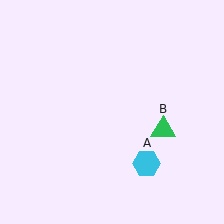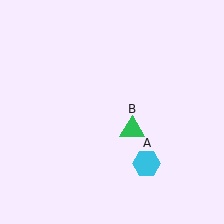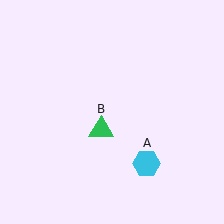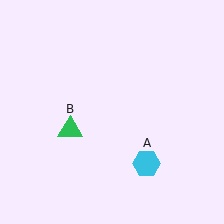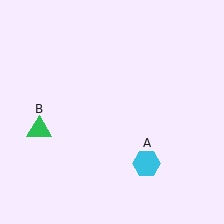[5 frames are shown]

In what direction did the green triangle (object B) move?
The green triangle (object B) moved left.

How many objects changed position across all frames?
1 object changed position: green triangle (object B).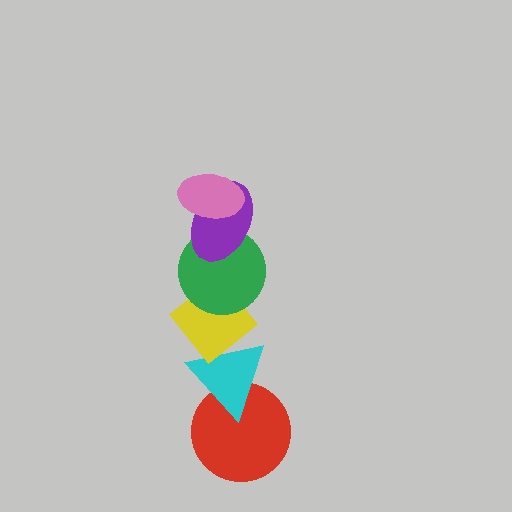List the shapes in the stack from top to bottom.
From top to bottom: the pink ellipse, the purple ellipse, the green circle, the yellow diamond, the cyan triangle, the red circle.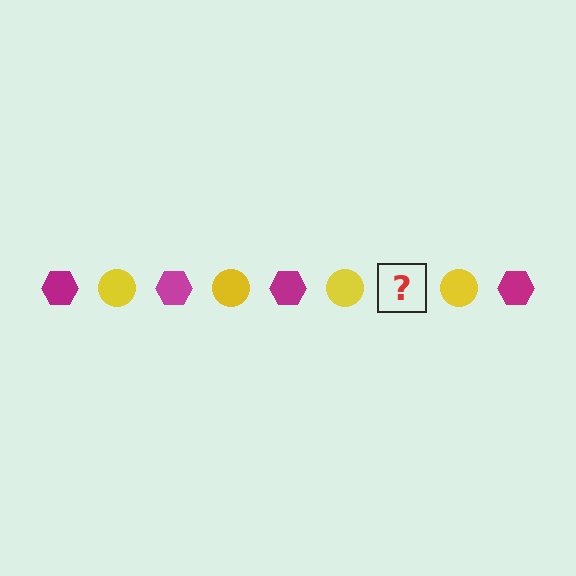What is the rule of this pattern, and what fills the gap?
The rule is that the pattern alternates between magenta hexagon and yellow circle. The gap should be filled with a magenta hexagon.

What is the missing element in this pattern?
The missing element is a magenta hexagon.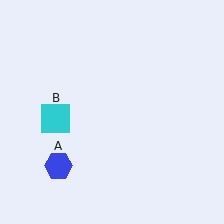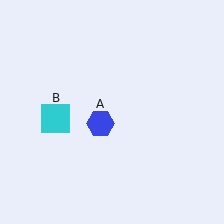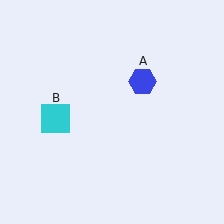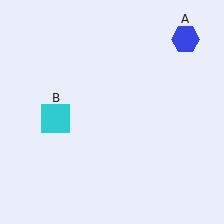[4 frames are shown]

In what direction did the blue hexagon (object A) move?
The blue hexagon (object A) moved up and to the right.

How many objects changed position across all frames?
1 object changed position: blue hexagon (object A).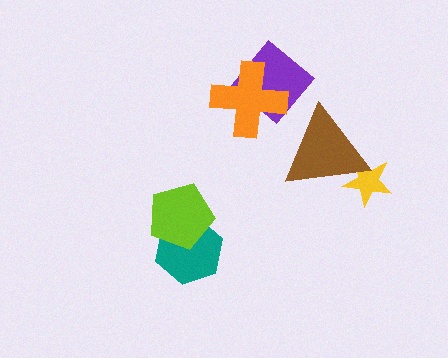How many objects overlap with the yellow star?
1 object overlaps with the yellow star.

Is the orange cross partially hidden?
No, no other shape covers it.